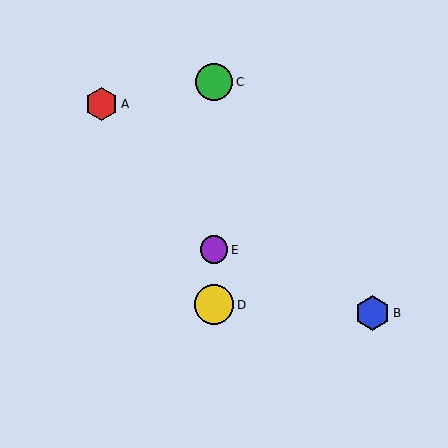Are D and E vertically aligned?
Yes, both are at x≈214.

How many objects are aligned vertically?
3 objects (C, D, E) are aligned vertically.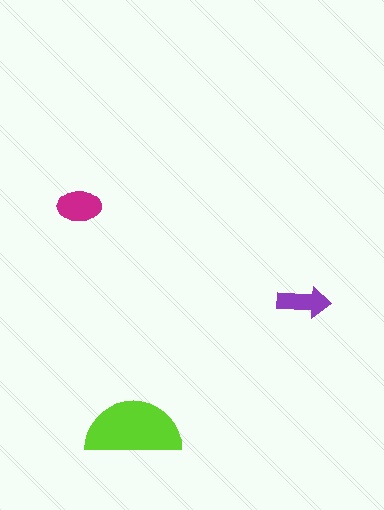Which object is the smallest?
The purple arrow.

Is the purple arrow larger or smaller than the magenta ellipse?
Smaller.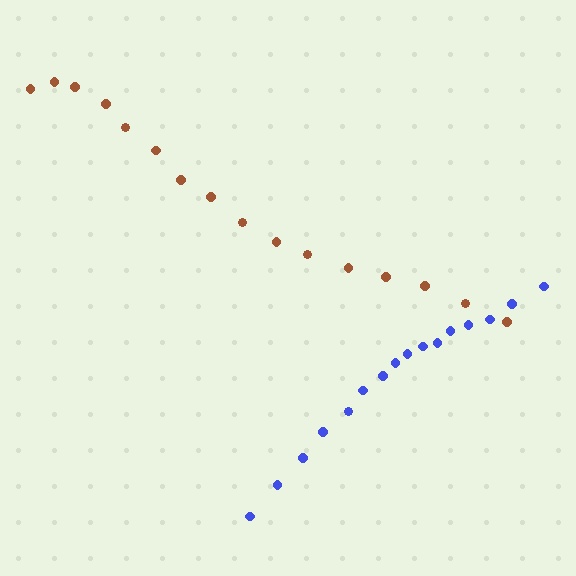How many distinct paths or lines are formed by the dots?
There are 2 distinct paths.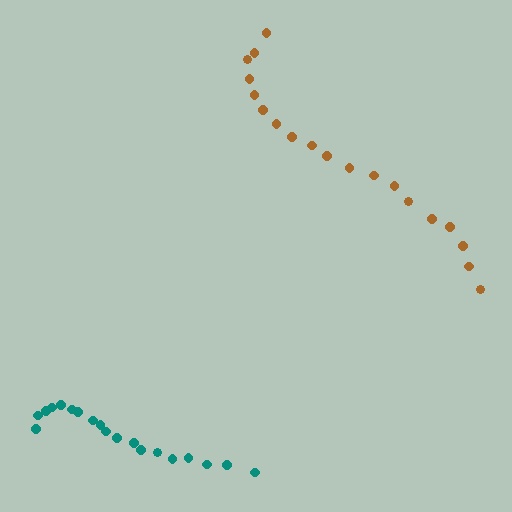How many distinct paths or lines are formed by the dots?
There are 2 distinct paths.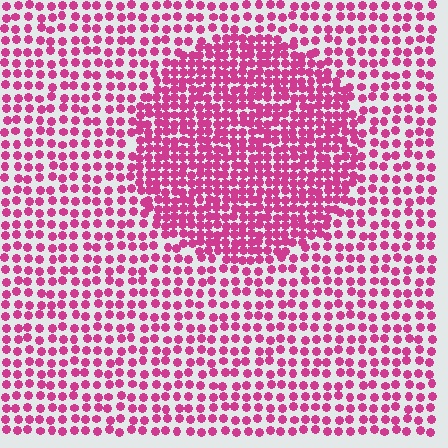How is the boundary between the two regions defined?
The boundary is defined by a change in element density (approximately 1.8x ratio). All elements are the same color, size, and shape.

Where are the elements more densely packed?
The elements are more densely packed inside the circle boundary.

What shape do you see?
I see a circle.